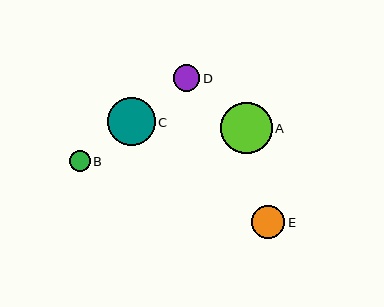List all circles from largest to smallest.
From largest to smallest: A, C, E, D, B.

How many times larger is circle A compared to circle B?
Circle A is approximately 2.5 times the size of circle B.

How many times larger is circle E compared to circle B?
Circle E is approximately 1.6 times the size of circle B.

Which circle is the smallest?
Circle B is the smallest with a size of approximately 21 pixels.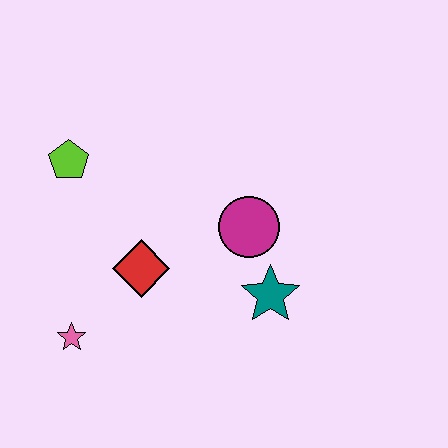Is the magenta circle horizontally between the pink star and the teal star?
Yes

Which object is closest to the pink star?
The red diamond is closest to the pink star.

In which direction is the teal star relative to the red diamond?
The teal star is to the right of the red diamond.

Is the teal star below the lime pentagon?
Yes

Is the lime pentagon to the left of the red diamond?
Yes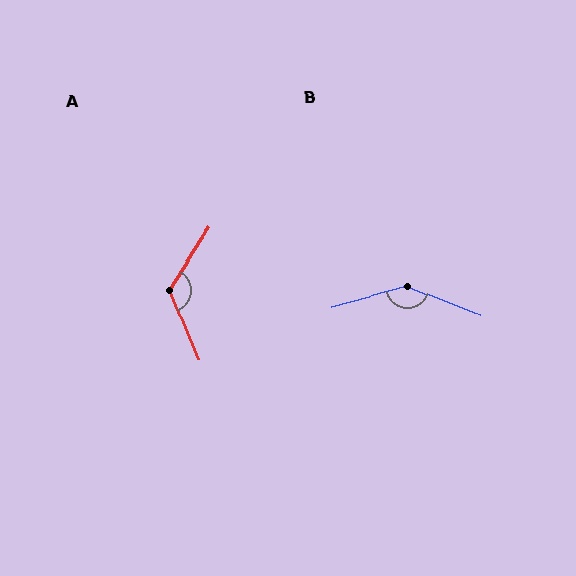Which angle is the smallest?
A, at approximately 125 degrees.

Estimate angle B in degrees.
Approximately 143 degrees.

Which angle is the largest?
B, at approximately 143 degrees.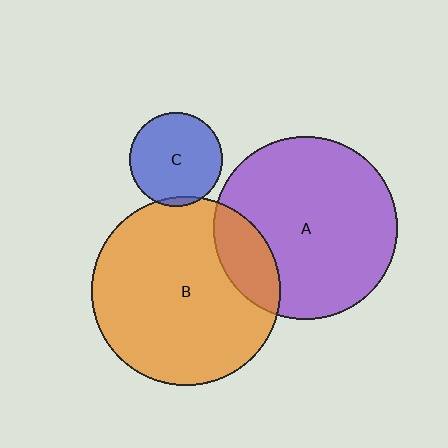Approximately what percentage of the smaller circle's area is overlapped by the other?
Approximately 5%.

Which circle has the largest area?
Circle B (orange).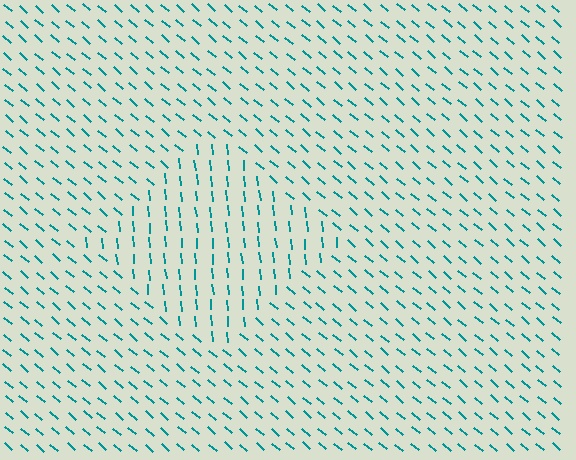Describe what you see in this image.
The image is filled with small teal line segments. A diamond region in the image has lines oriented differently from the surrounding lines, creating a visible texture boundary.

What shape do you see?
I see a diamond.